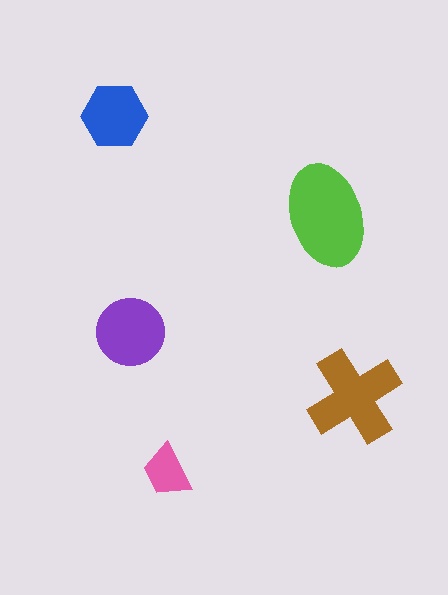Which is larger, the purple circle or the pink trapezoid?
The purple circle.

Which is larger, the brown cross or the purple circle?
The brown cross.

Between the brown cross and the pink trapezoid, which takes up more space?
The brown cross.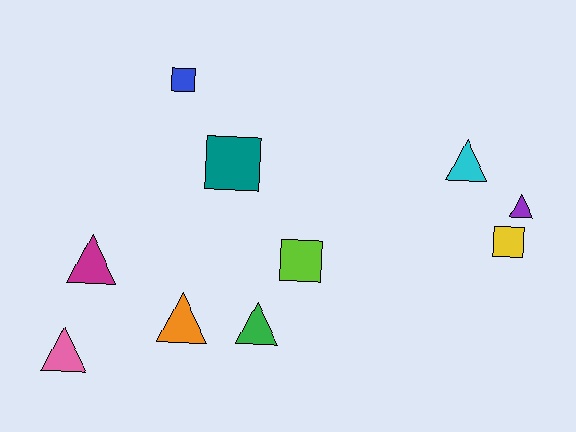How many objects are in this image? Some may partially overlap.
There are 10 objects.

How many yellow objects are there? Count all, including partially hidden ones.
There is 1 yellow object.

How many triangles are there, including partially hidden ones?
There are 6 triangles.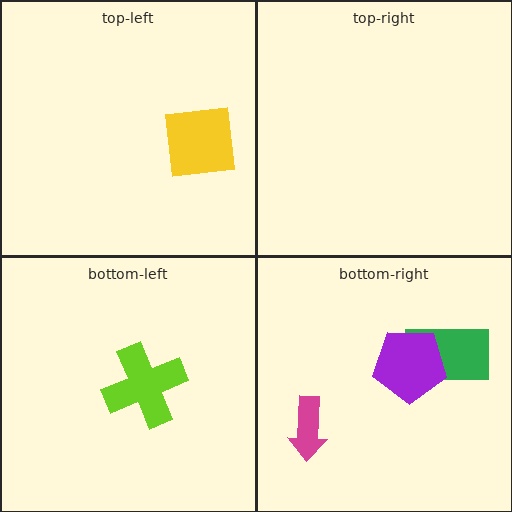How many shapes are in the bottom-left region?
1.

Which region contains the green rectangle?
The bottom-right region.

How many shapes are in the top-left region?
1.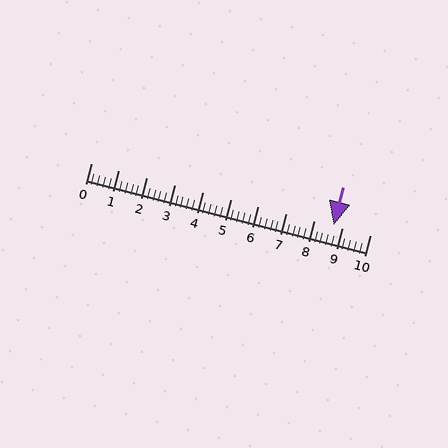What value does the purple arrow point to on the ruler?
The purple arrow points to approximately 8.7.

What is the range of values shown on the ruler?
The ruler shows values from 0 to 10.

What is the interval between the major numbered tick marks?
The major tick marks are spaced 1 units apart.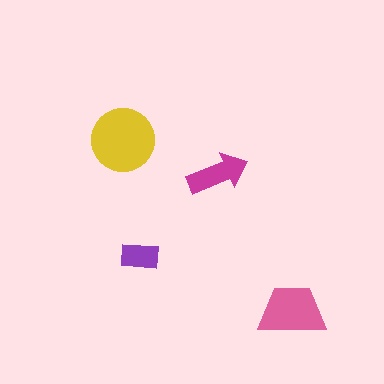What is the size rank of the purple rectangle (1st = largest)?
4th.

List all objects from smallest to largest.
The purple rectangle, the magenta arrow, the pink trapezoid, the yellow circle.